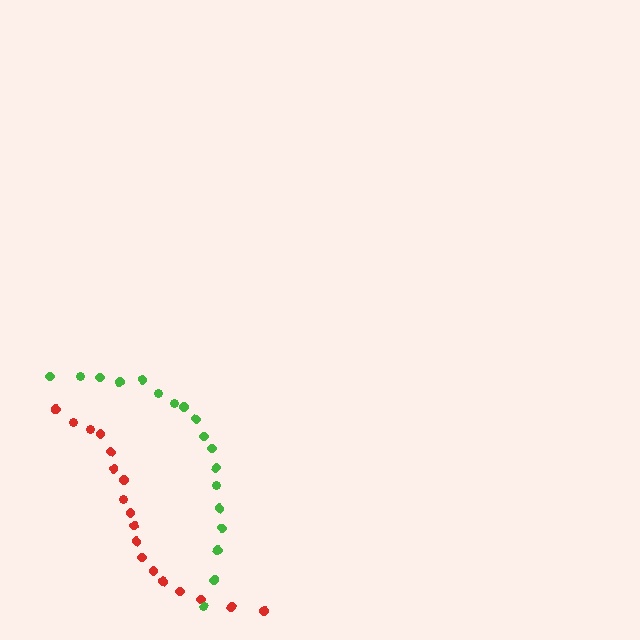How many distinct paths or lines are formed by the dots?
There are 2 distinct paths.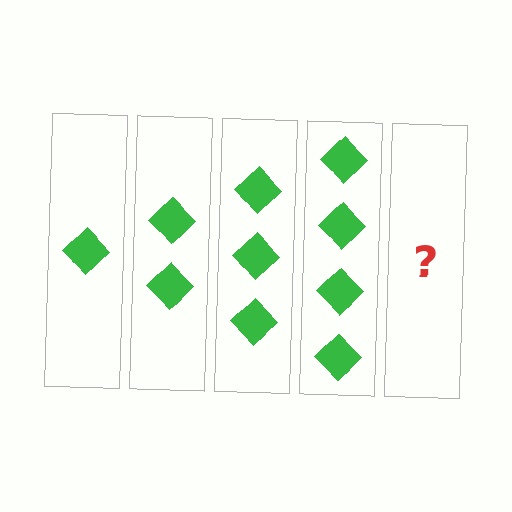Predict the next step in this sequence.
The next step is 5 diamonds.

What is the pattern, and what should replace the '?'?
The pattern is that each step adds one more diamond. The '?' should be 5 diamonds.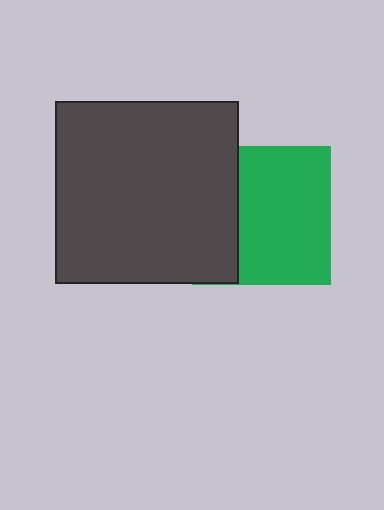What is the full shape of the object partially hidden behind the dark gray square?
The partially hidden object is a green square.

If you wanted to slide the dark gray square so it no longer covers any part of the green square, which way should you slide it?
Slide it left — that is the most direct way to separate the two shapes.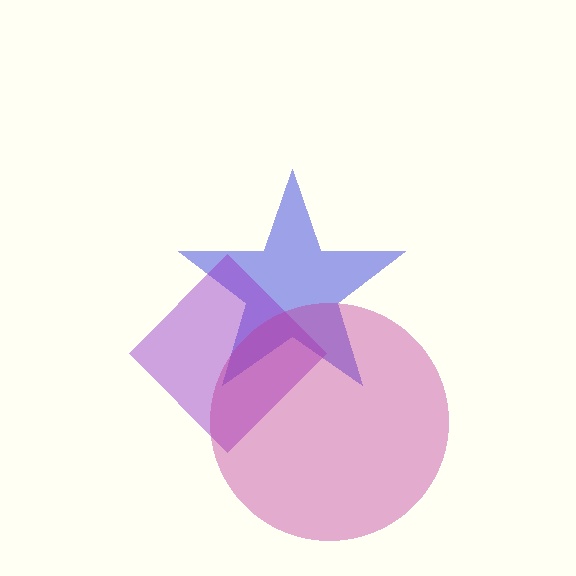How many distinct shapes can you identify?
There are 3 distinct shapes: a blue star, a purple diamond, a magenta circle.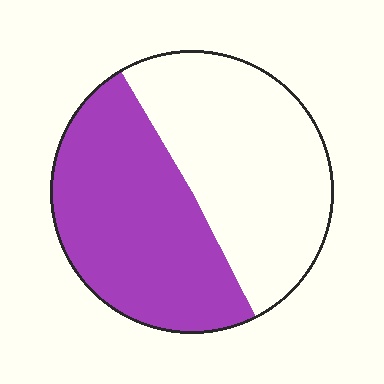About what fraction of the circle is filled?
About one half (1/2).